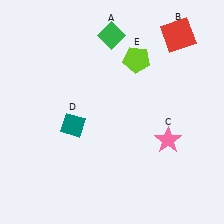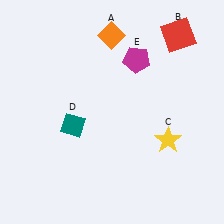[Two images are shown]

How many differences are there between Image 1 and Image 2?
There are 3 differences between the two images.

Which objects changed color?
A changed from green to orange. C changed from pink to yellow. E changed from lime to magenta.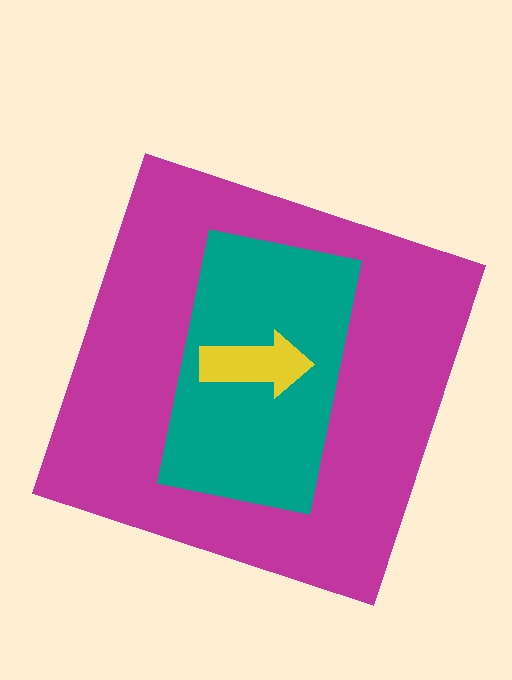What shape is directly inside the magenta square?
The teal rectangle.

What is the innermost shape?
The yellow arrow.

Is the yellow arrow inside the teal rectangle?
Yes.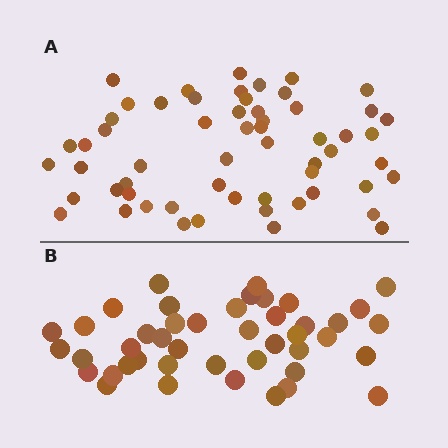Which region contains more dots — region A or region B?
Region A (the top region) has more dots.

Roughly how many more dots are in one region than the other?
Region A has approximately 15 more dots than region B.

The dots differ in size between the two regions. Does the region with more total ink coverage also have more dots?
No. Region B has more total ink coverage because its dots are larger, but region A actually contains more individual dots. Total area can be misleading — the number of items is what matters here.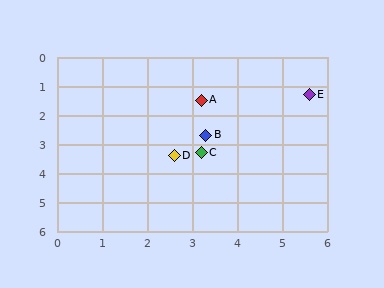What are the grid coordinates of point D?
Point D is at approximately (2.6, 3.4).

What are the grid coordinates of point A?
Point A is at approximately (3.2, 1.5).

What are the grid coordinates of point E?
Point E is at approximately (5.6, 1.3).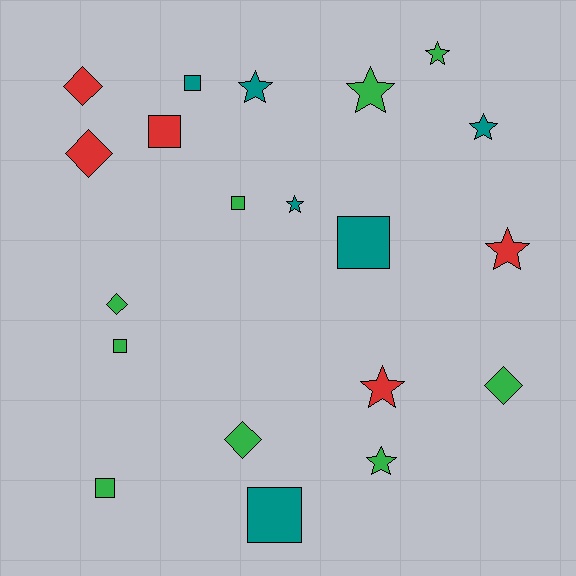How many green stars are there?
There are 3 green stars.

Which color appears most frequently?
Green, with 9 objects.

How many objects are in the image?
There are 20 objects.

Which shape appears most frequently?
Star, with 8 objects.